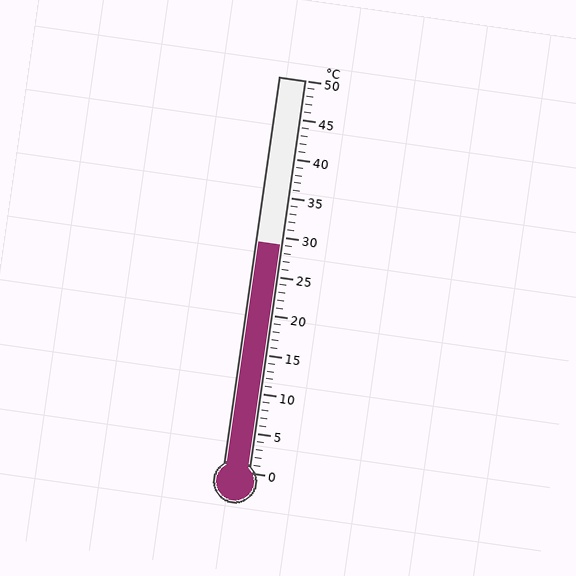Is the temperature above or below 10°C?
The temperature is above 10°C.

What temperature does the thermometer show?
The thermometer shows approximately 29°C.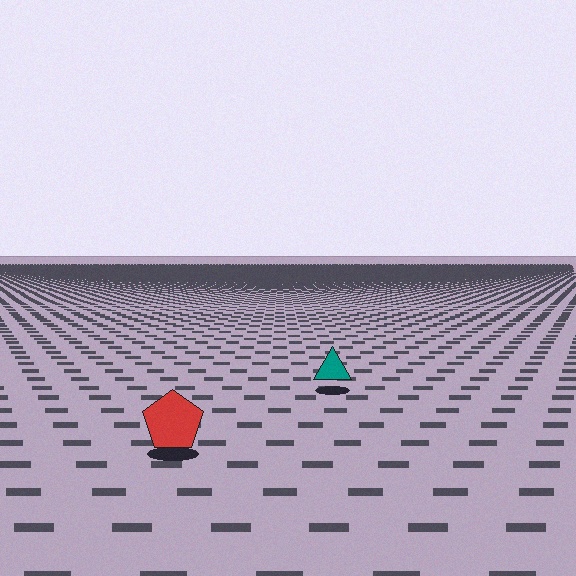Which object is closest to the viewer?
The red pentagon is closest. The texture marks near it are larger and more spread out.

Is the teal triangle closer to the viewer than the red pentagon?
No. The red pentagon is closer — you can tell from the texture gradient: the ground texture is coarser near it.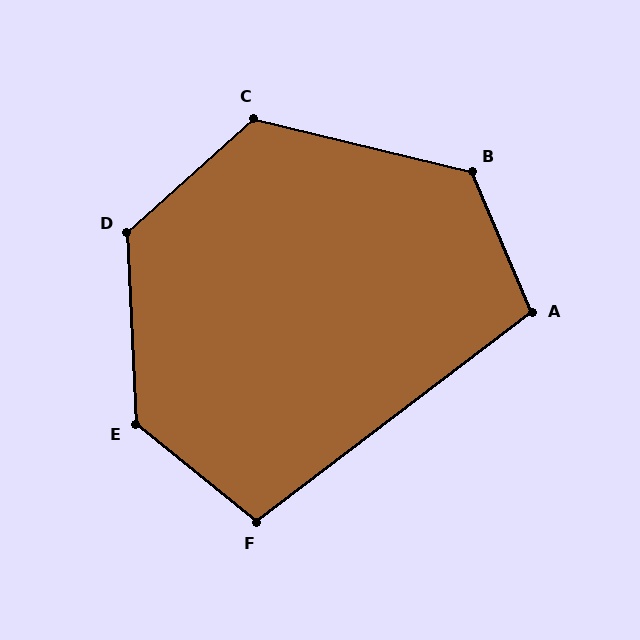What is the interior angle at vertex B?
Approximately 127 degrees (obtuse).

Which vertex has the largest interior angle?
E, at approximately 132 degrees.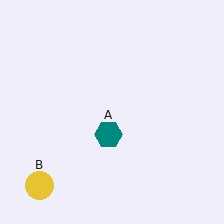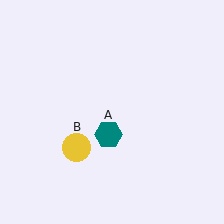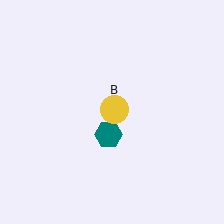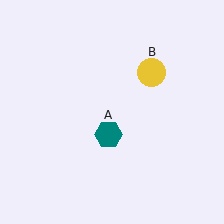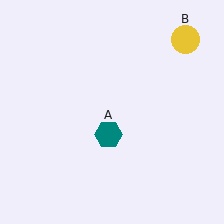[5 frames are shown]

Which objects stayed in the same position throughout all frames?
Teal hexagon (object A) remained stationary.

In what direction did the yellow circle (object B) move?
The yellow circle (object B) moved up and to the right.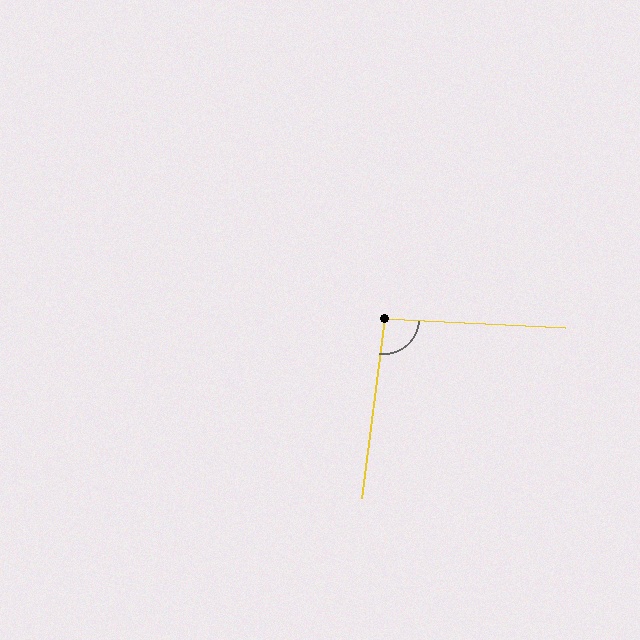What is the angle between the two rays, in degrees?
Approximately 94 degrees.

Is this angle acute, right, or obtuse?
It is approximately a right angle.